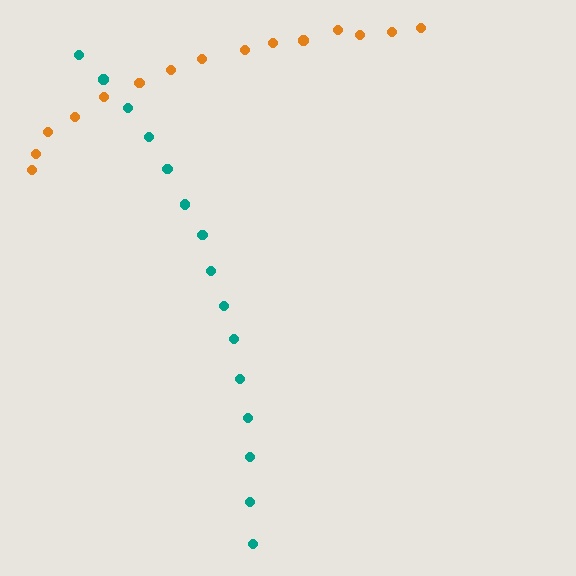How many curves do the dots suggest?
There are 2 distinct paths.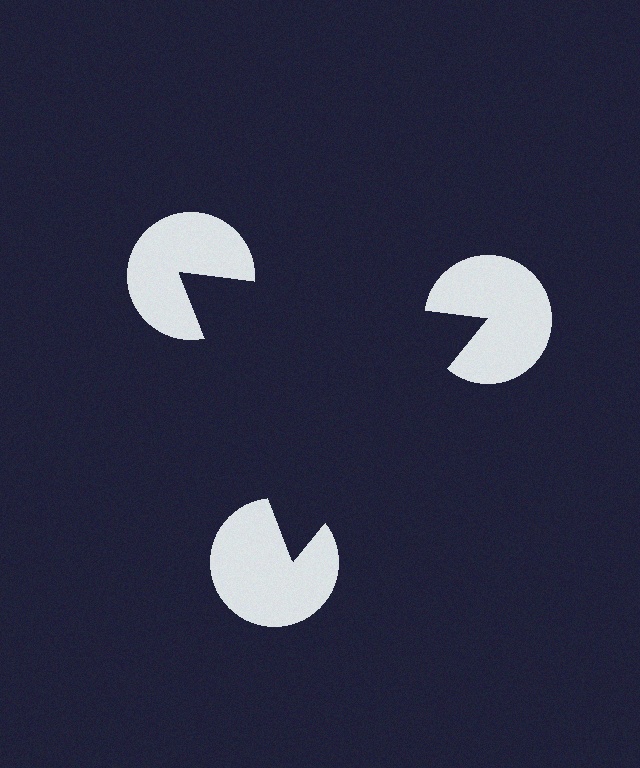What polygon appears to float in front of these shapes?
An illusory triangle — its edges are inferred from the aligned wedge cuts in the pac-man discs, not physically drawn.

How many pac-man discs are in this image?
There are 3 — one at each vertex of the illusory triangle.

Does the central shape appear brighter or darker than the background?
It typically appears slightly darker than the background, even though no actual brightness change is drawn.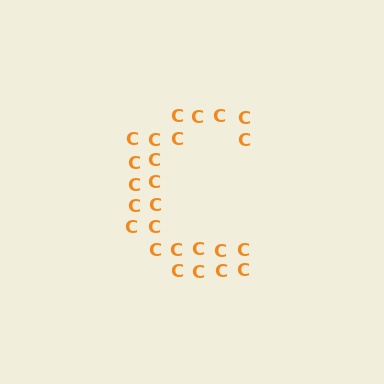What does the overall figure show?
The overall figure shows the letter C.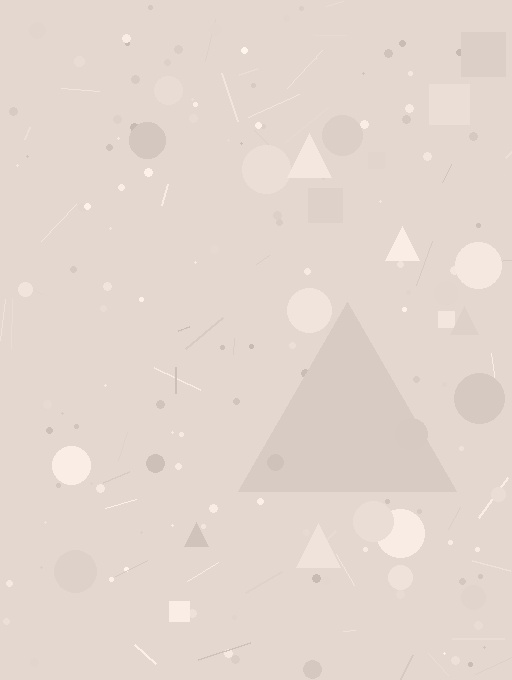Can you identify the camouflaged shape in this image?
The camouflaged shape is a triangle.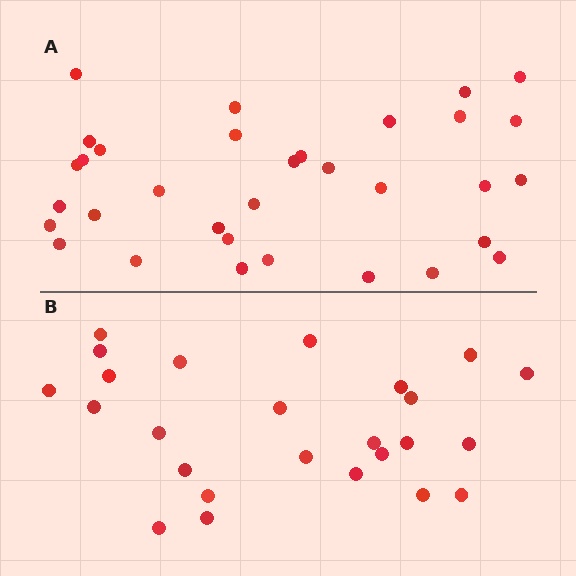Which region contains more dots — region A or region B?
Region A (the top region) has more dots.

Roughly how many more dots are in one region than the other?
Region A has roughly 8 or so more dots than region B.